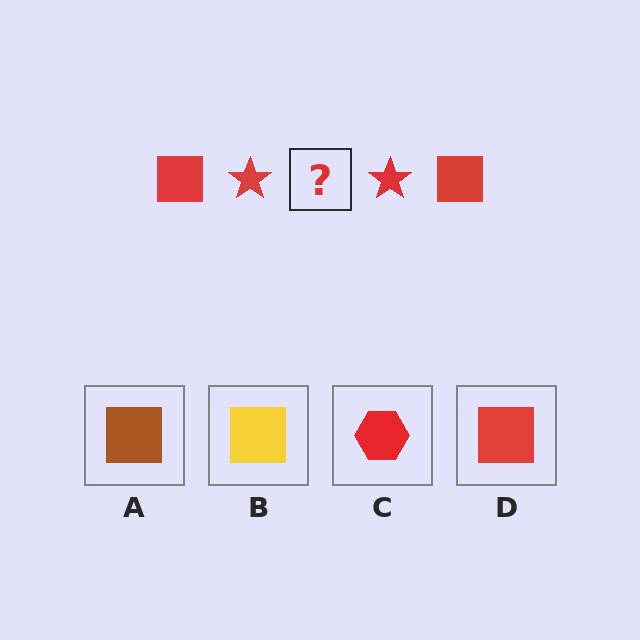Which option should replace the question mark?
Option D.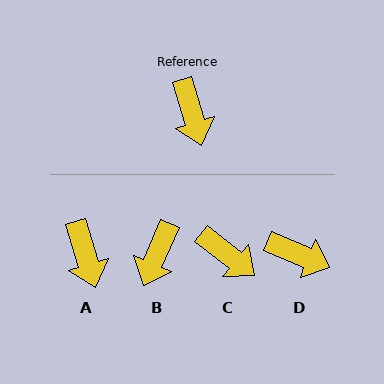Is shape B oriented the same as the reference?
No, it is off by about 40 degrees.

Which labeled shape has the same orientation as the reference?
A.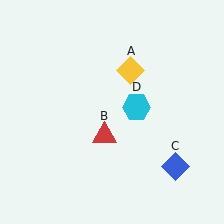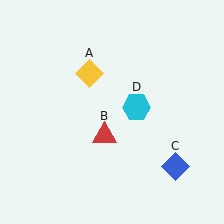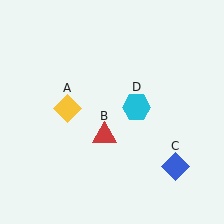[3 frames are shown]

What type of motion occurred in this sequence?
The yellow diamond (object A) rotated counterclockwise around the center of the scene.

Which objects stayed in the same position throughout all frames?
Red triangle (object B) and blue diamond (object C) and cyan hexagon (object D) remained stationary.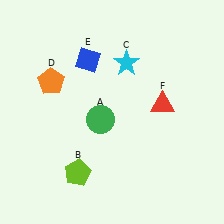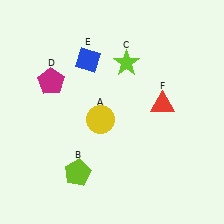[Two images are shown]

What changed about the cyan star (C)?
In Image 1, C is cyan. In Image 2, it changed to lime.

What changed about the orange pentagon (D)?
In Image 1, D is orange. In Image 2, it changed to magenta.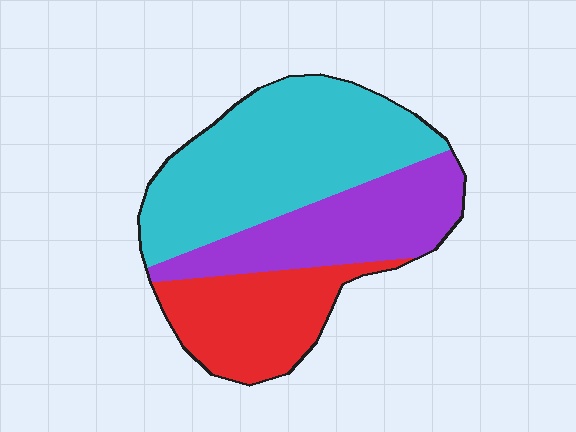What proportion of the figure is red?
Red takes up about one quarter (1/4) of the figure.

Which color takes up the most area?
Cyan, at roughly 45%.